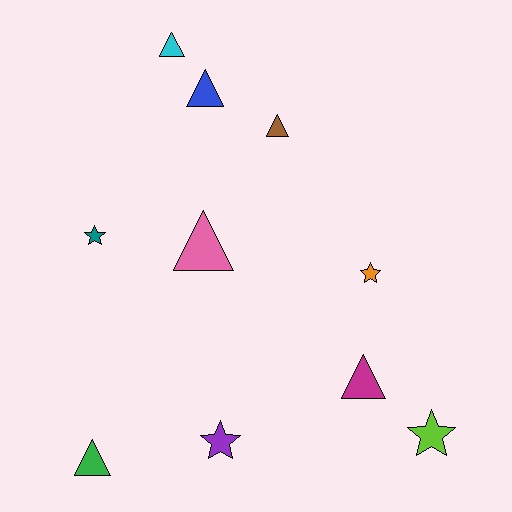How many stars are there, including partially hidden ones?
There are 4 stars.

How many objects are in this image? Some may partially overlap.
There are 10 objects.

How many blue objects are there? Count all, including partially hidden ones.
There is 1 blue object.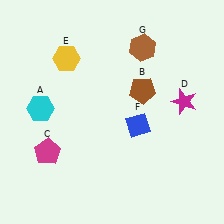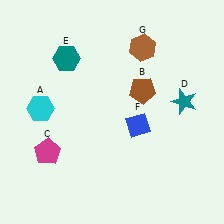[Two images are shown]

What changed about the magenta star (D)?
In Image 1, D is magenta. In Image 2, it changed to teal.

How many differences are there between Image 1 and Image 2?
There are 2 differences between the two images.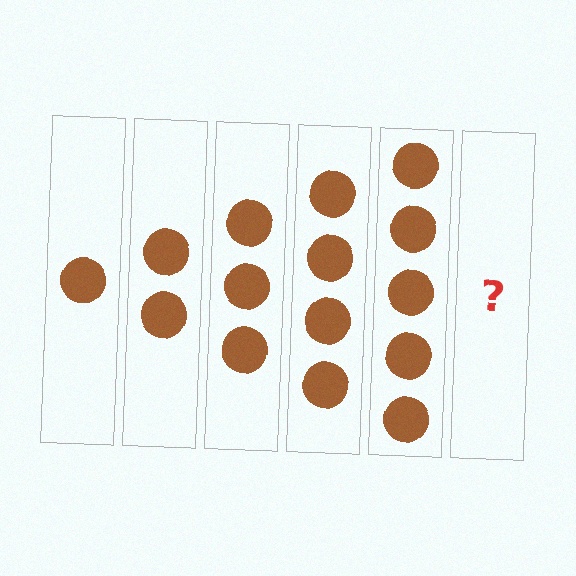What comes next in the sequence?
The next element should be 6 circles.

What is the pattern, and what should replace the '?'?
The pattern is that each step adds one more circle. The '?' should be 6 circles.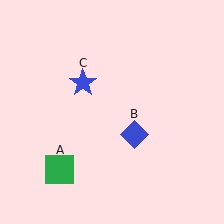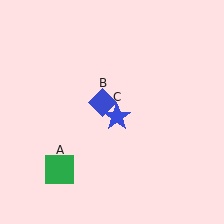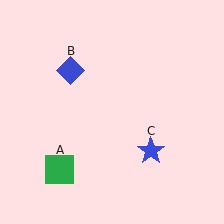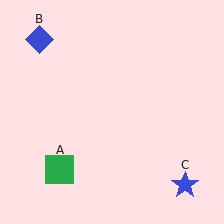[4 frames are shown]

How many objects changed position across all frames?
2 objects changed position: blue diamond (object B), blue star (object C).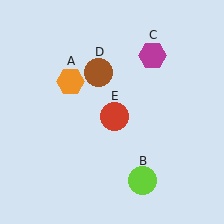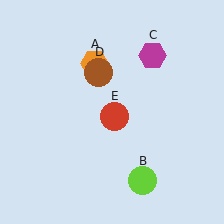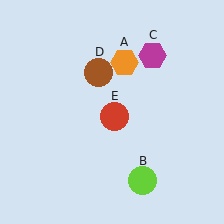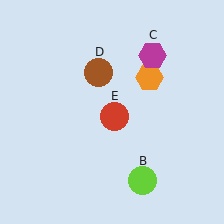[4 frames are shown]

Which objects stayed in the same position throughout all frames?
Lime circle (object B) and magenta hexagon (object C) and brown circle (object D) and red circle (object E) remained stationary.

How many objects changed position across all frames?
1 object changed position: orange hexagon (object A).